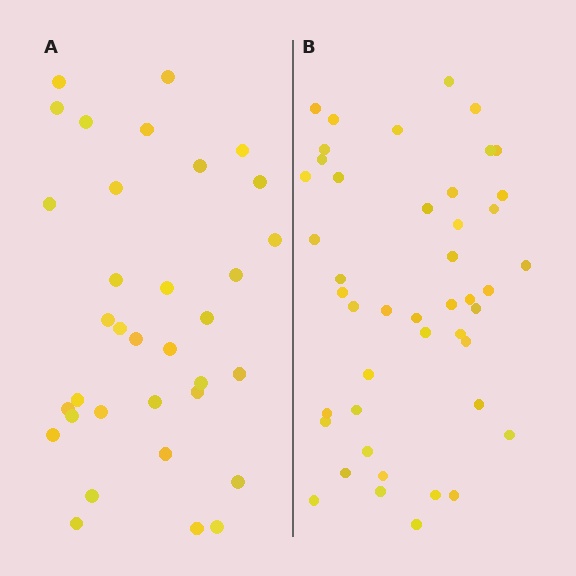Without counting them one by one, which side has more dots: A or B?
Region B (the right region) has more dots.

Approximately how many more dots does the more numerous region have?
Region B has roughly 12 or so more dots than region A.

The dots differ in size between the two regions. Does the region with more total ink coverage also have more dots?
No. Region A has more total ink coverage because its dots are larger, but region B actually contains more individual dots. Total area can be misleading — the number of items is what matters here.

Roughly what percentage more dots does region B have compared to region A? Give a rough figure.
About 30% more.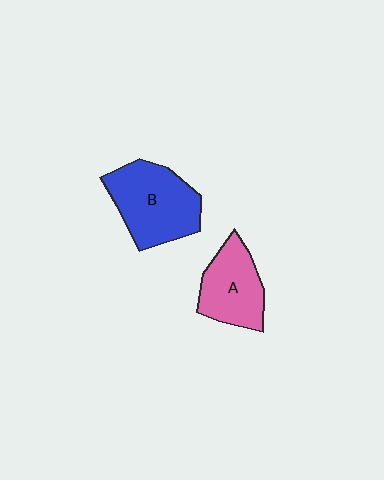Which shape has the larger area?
Shape B (blue).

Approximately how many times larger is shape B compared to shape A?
Approximately 1.3 times.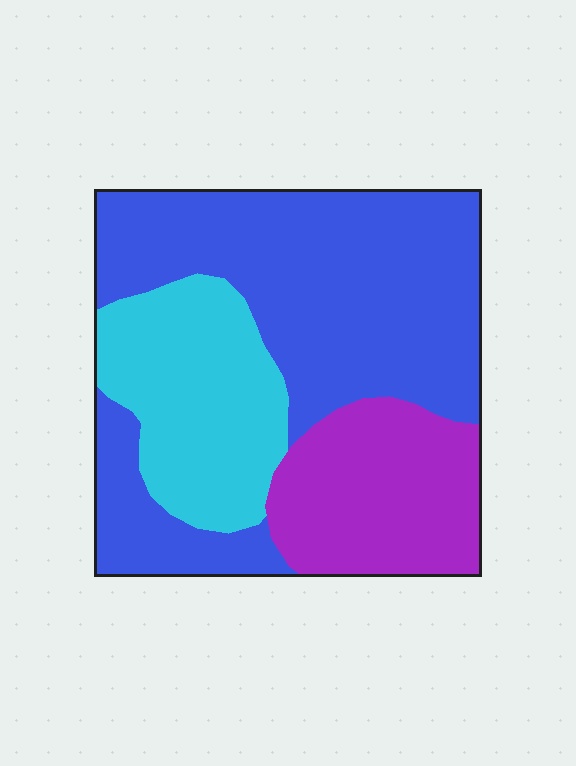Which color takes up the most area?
Blue, at roughly 55%.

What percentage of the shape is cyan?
Cyan takes up about one quarter (1/4) of the shape.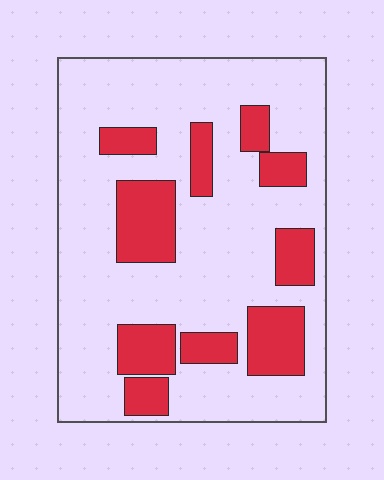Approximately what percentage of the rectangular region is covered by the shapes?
Approximately 25%.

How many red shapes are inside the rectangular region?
10.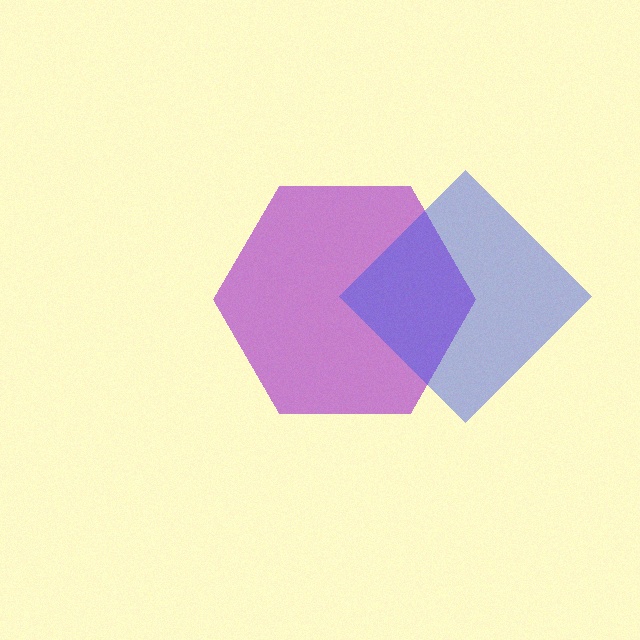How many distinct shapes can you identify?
There are 2 distinct shapes: a purple hexagon, a blue diamond.